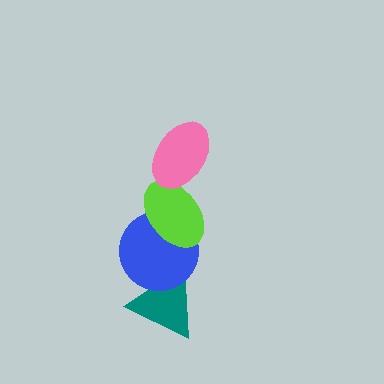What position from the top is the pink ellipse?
The pink ellipse is 1st from the top.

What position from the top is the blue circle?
The blue circle is 3rd from the top.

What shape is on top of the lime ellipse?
The pink ellipse is on top of the lime ellipse.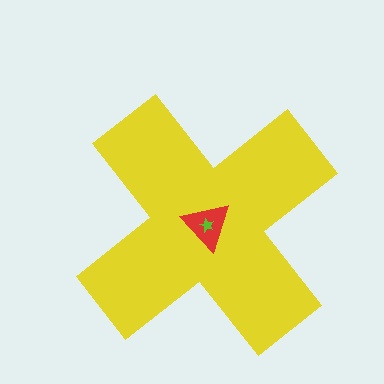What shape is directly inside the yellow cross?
The red triangle.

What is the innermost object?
The lime star.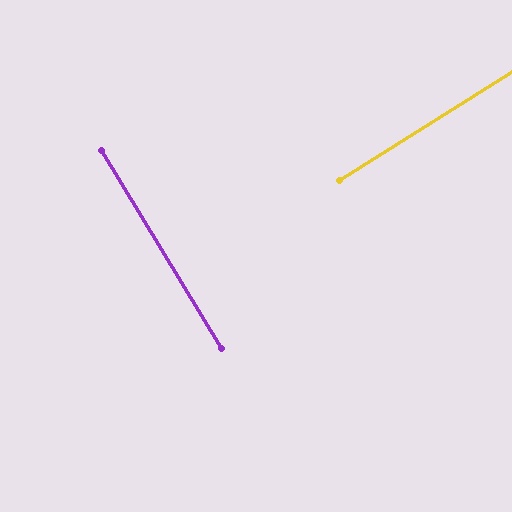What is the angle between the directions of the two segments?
Approximately 89 degrees.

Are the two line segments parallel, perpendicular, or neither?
Perpendicular — they meet at approximately 89°.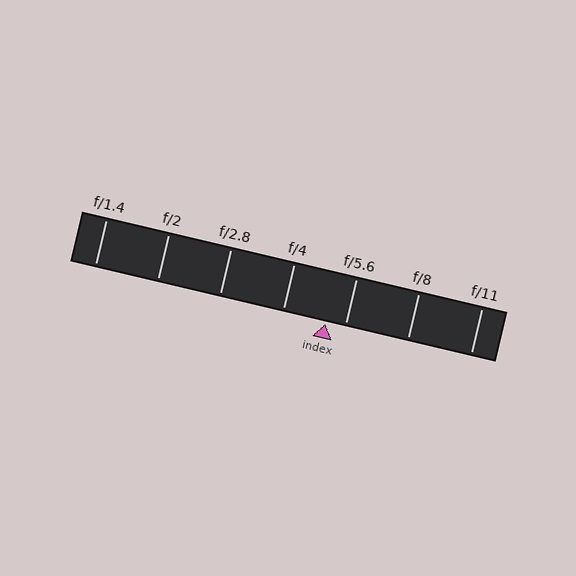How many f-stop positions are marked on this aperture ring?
There are 7 f-stop positions marked.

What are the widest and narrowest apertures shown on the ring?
The widest aperture shown is f/1.4 and the narrowest is f/11.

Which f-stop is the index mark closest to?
The index mark is closest to f/5.6.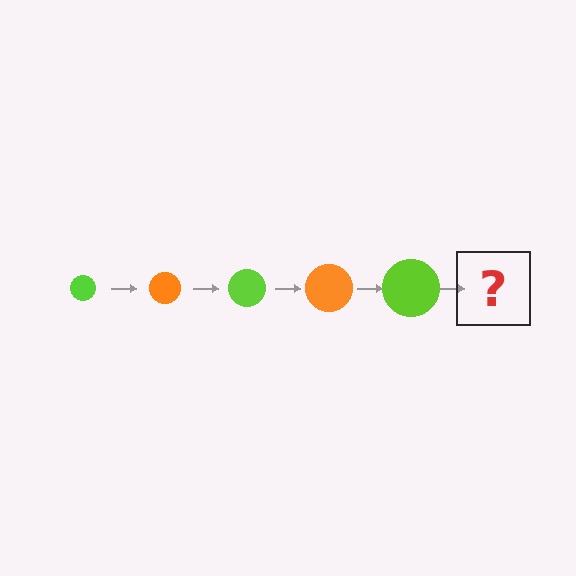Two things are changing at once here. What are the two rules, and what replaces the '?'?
The two rules are that the circle grows larger each step and the color cycles through lime and orange. The '?' should be an orange circle, larger than the previous one.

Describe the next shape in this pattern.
It should be an orange circle, larger than the previous one.